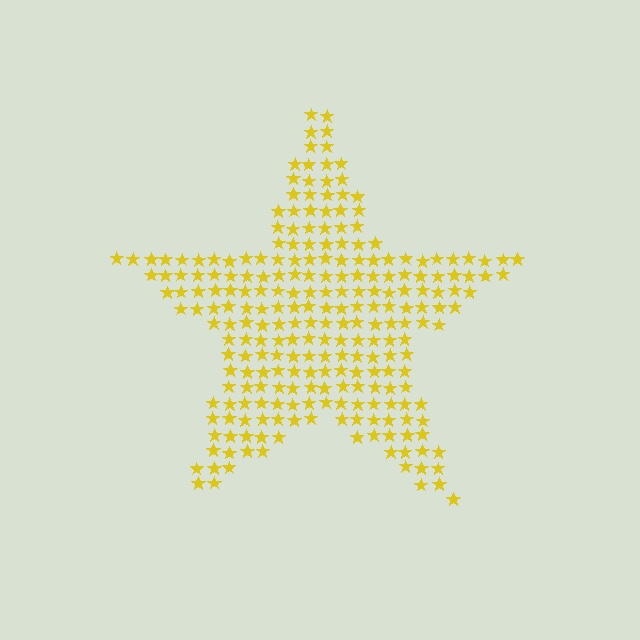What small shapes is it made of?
It is made of small stars.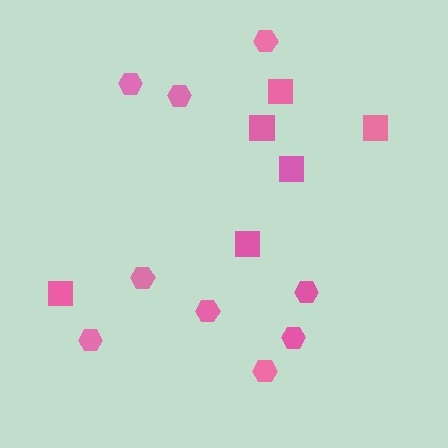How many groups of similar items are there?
There are 2 groups: one group of squares (6) and one group of hexagons (9).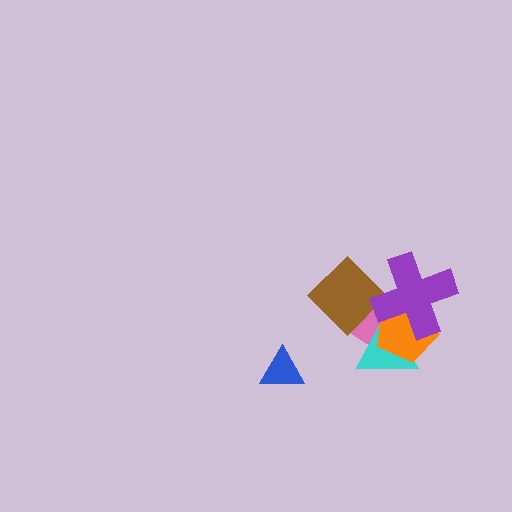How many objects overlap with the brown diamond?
3 objects overlap with the brown diamond.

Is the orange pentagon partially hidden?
Yes, it is partially covered by another shape.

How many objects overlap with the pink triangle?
4 objects overlap with the pink triangle.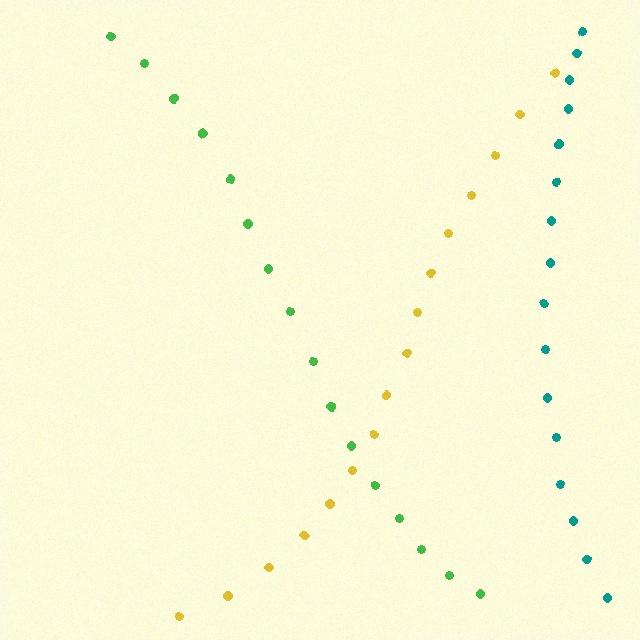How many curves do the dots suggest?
There are 3 distinct paths.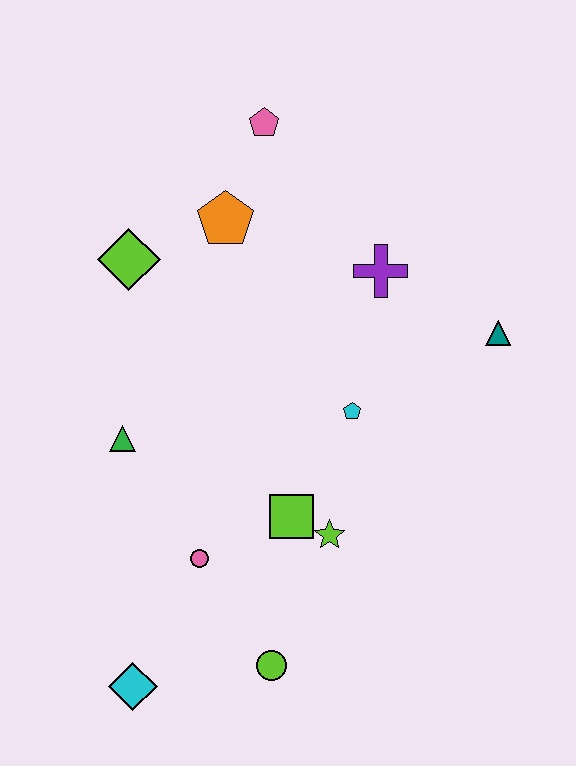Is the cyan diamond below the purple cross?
Yes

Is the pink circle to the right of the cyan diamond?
Yes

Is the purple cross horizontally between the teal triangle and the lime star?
Yes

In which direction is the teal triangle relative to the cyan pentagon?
The teal triangle is to the right of the cyan pentagon.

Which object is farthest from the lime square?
The pink pentagon is farthest from the lime square.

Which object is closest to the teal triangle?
The purple cross is closest to the teal triangle.